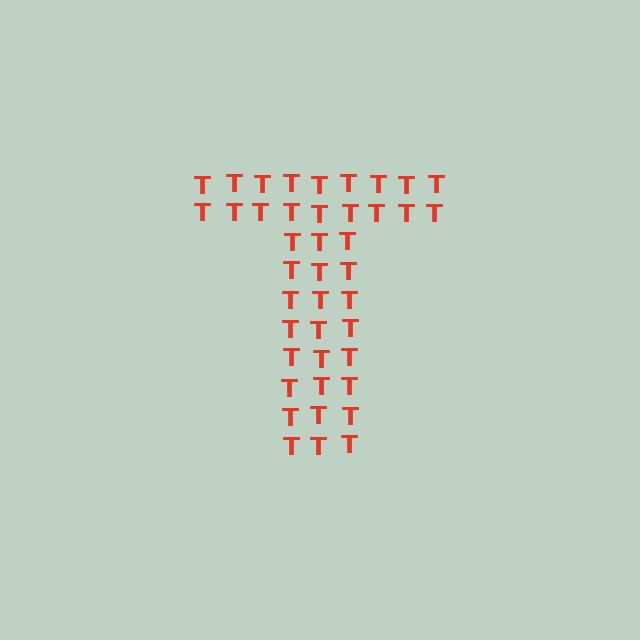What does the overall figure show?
The overall figure shows the letter T.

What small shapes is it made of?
It is made of small letter T's.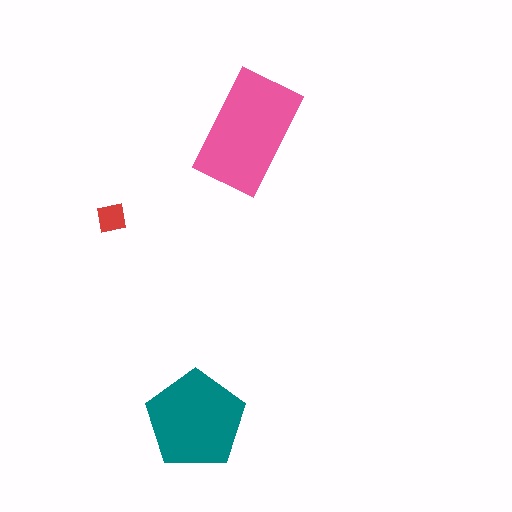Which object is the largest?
The pink rectangle.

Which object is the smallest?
The red square.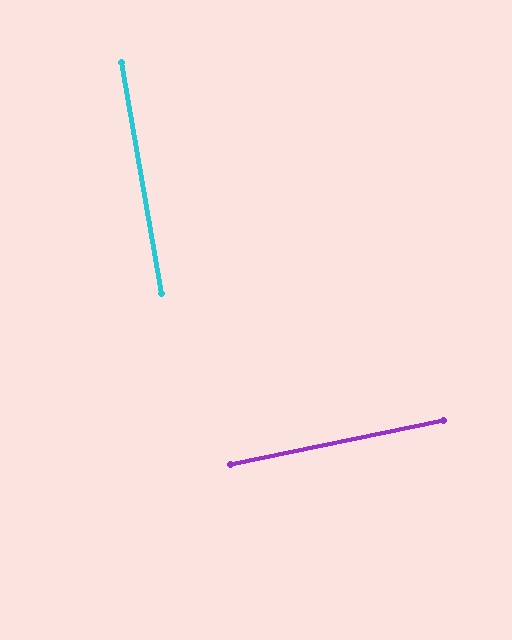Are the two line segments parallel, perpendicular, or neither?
Perpendicular — they meet at approximately 88°.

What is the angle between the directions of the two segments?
Approximately 88 degrees.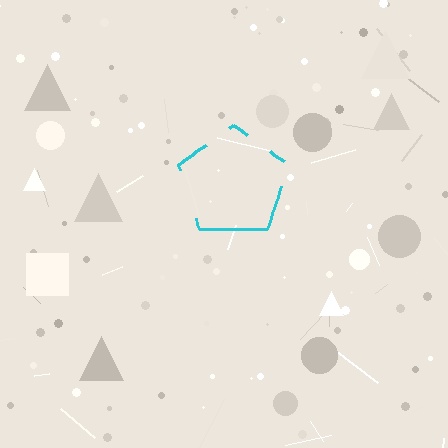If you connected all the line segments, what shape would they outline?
They would outline a pentagon.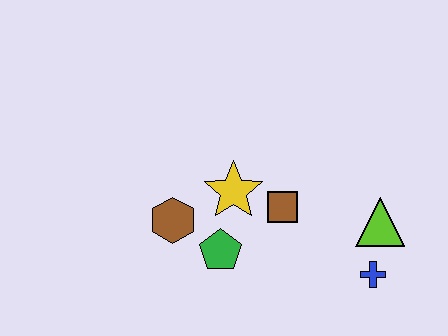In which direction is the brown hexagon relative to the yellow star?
The brown hexagon is to the left of the yellow star.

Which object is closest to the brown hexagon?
The green pentagon is closest to the brown hexagon.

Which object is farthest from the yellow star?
The blue cross is farthest from the yellow star.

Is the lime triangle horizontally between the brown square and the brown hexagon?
No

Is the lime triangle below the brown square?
Yes